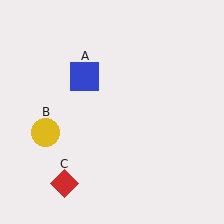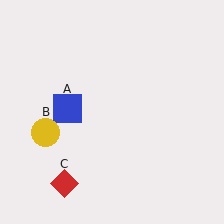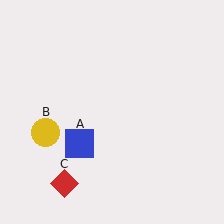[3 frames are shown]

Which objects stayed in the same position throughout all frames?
Yellow circle (object B) and red diamond (object C) remained stationary.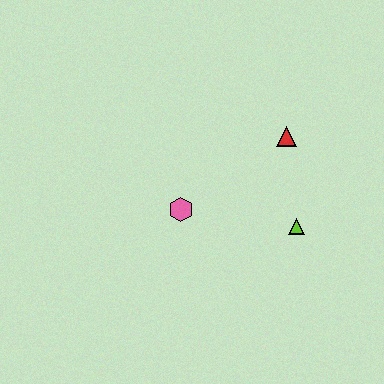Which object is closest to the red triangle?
The lime triangle is closest to the red triangle.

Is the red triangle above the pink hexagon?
Yes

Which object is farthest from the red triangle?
The pink hexagon is farthest from the red triangle.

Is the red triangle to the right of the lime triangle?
No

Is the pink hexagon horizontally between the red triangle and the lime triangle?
No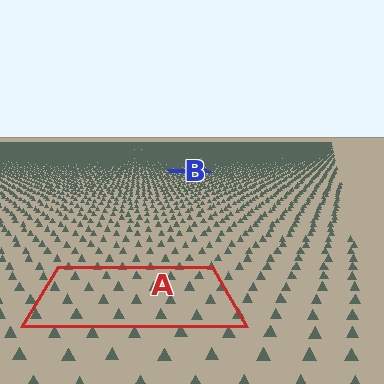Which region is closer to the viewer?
Region A is closer. The texture elements there are larger and more spread out.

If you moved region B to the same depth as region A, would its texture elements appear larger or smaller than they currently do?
They would appear larger. At a closer depth, the same texture elements are projected at a bigger on-screen size.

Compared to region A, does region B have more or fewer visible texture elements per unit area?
Region B has more texture elements per unit area — they are packed more densely because it is farther away.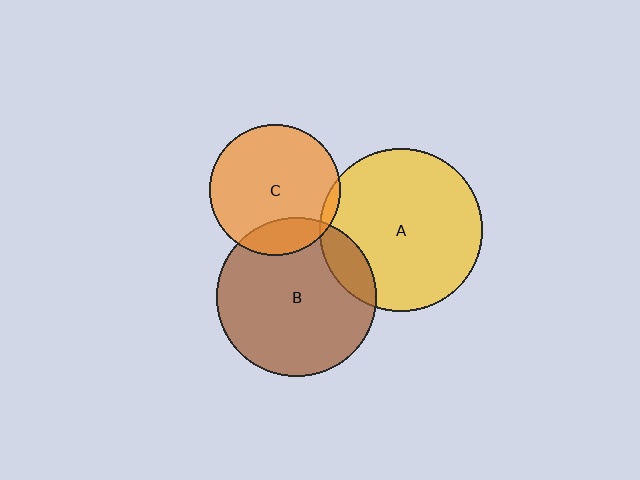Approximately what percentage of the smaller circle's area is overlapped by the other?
Approximately 5%.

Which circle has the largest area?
Circle A (yellow).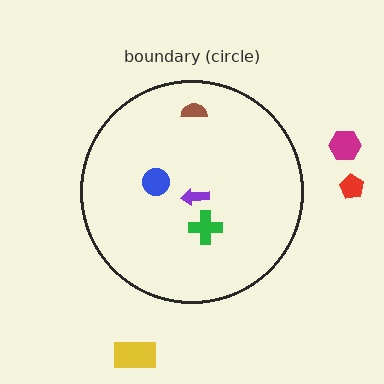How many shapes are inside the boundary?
4 inside, 3 outside.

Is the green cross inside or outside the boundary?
Inside.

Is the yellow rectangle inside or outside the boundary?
Outside.